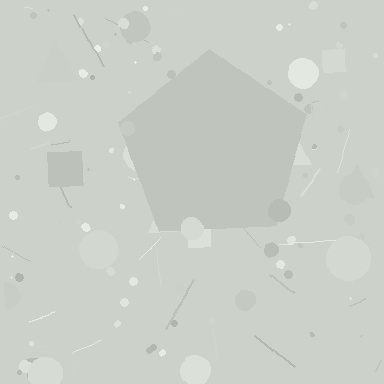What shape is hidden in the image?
A pentagon is hidden in the image.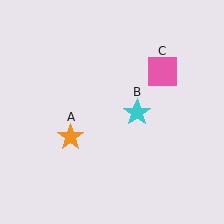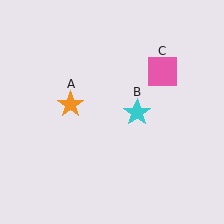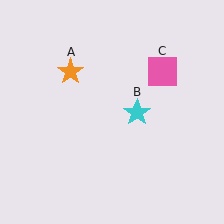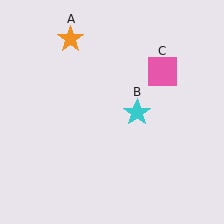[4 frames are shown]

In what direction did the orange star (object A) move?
The orange star (object A) moved up.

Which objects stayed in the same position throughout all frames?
Cyan star (object B) and pink square (object C) remained stationary.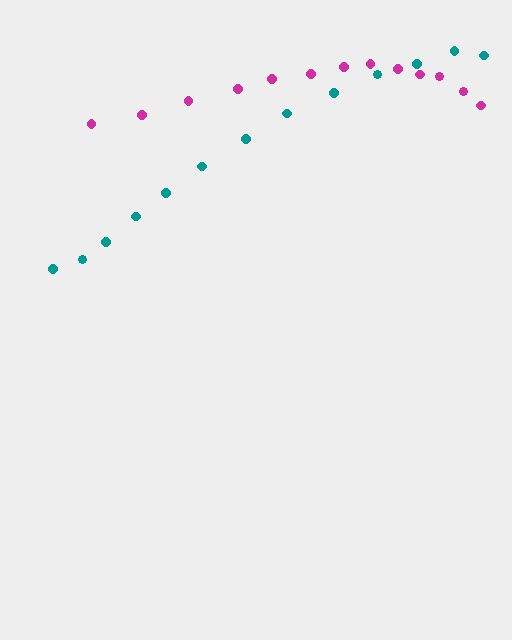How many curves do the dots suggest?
There are 2 distinct paths.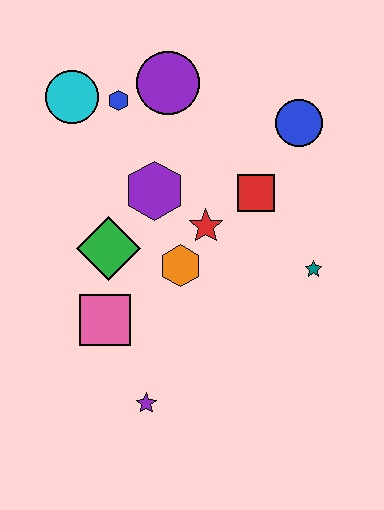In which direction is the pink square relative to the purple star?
The pink square is above the purple star.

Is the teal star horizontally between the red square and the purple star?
No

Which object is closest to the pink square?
The green diamond is closest to the pink square.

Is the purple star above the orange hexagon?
No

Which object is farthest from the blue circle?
The purple star is farthest from the blue circle.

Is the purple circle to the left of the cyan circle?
No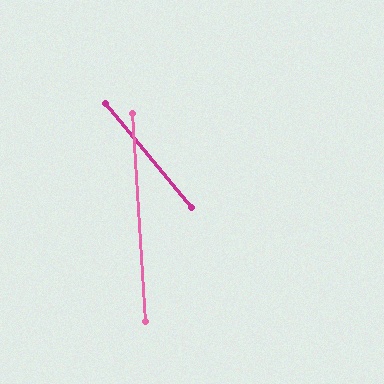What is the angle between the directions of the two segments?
Approximately 36 degrees.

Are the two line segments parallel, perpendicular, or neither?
Neither parallel nor perpendicular — they differ by about 36°.